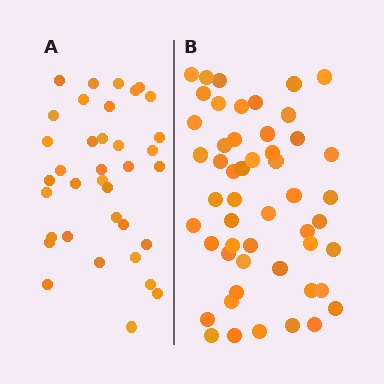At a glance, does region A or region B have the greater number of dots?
Region B (the right region) has more dots.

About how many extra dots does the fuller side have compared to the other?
Region B has approximately 15 more dots than region A.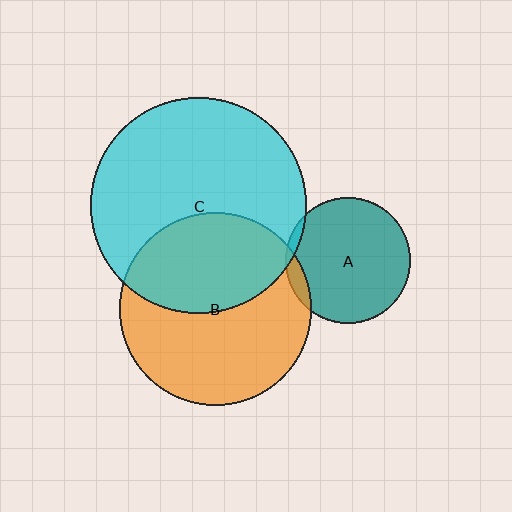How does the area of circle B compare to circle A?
Approximately 2.4 times.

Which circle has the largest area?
Circle C (cyan).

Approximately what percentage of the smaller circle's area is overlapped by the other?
Approximately 40%.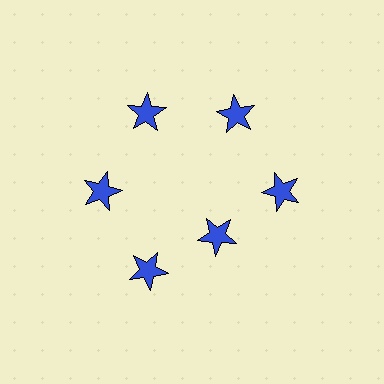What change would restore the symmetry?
The symmetry would be restored by moving it outward, back onto the ring so that all 6 stars sit at equal angles and equal distance from the center.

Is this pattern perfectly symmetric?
No. The 6 blue stars are arranged in a ring, but one element near the 5 o'clock position is pulled inward toward the center, breaking the 6-fold rotational symmetry.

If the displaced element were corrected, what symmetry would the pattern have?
It would have 6-fold rotational symmetry — the pattern would map onto itself every 60 degrees.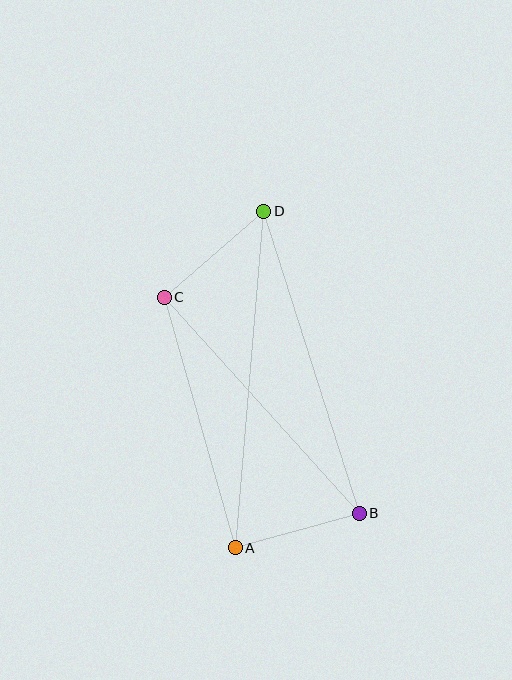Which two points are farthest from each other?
Points A and D are farthest from each other.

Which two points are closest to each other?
Points A and B are closest to each other.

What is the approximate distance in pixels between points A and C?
The distance between A and C is approximately 260 pixels.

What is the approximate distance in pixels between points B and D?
The distance between B and D is approximately 316 pixels.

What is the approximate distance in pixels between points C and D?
The distance between C and D is approximately 131 pixels.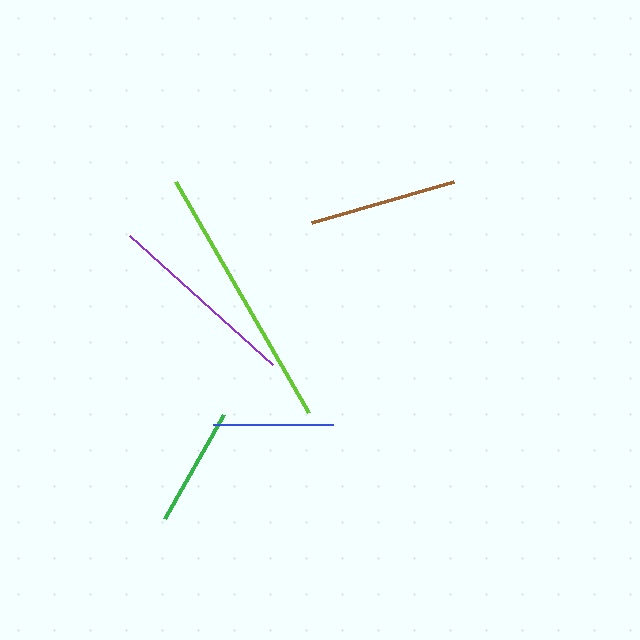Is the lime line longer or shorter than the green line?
The lime line is longer than the green line.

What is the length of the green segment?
The green segment is approximately 120 pixels long.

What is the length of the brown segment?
The brown segment is approximately 148 pixels long.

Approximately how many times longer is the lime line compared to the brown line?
The lime line is approximately 1.8 times the length of the brown line.